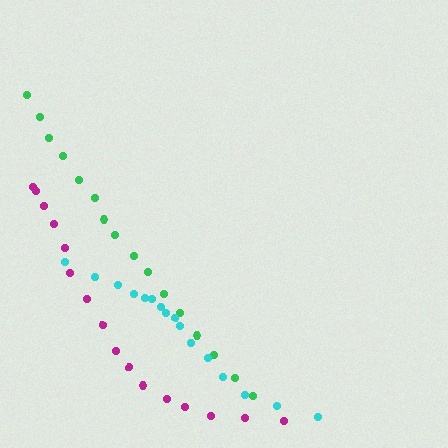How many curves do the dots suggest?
There are 3 distinct paths.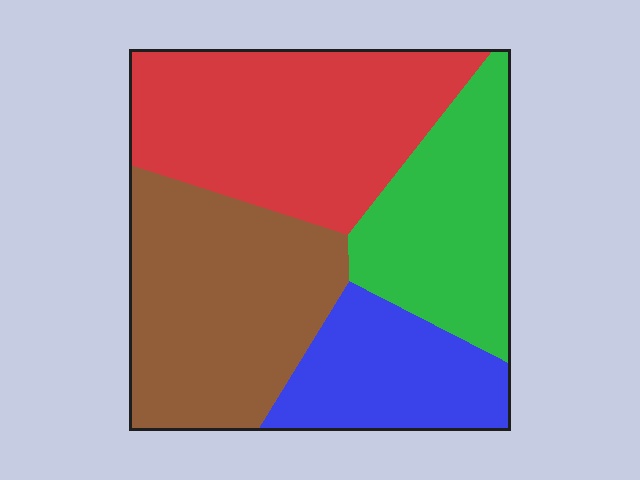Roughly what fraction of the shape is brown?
Brown takes up about one third (1/3) of the shape.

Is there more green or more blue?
Green.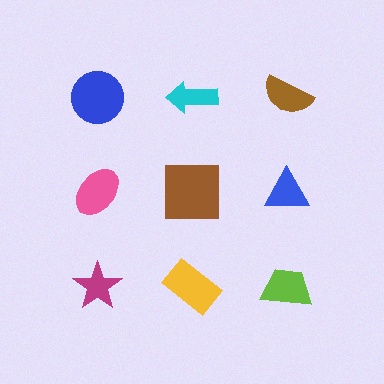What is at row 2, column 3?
A blue triangle.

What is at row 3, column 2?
A yellow rectangle.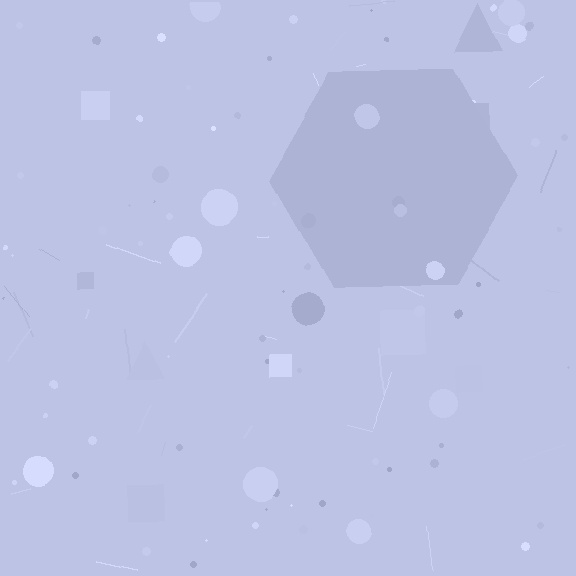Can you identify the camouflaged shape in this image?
The camouflaged shape is a hexagon.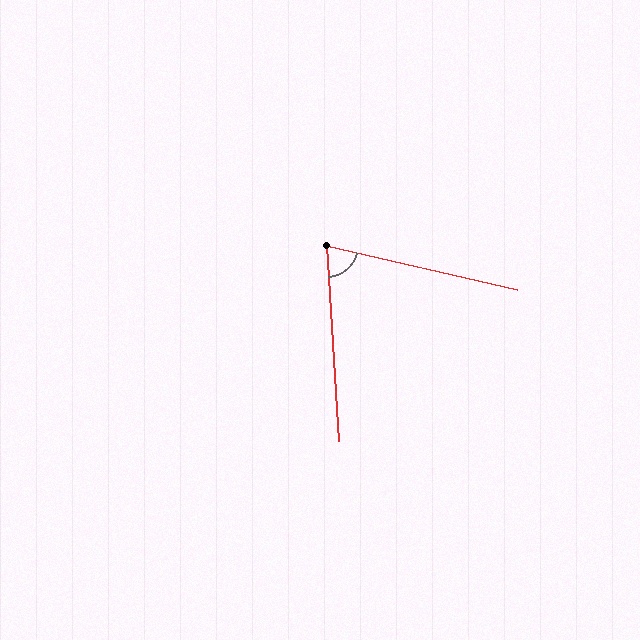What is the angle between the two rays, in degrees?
Approximately 74 degrees.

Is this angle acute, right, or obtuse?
It is acute.